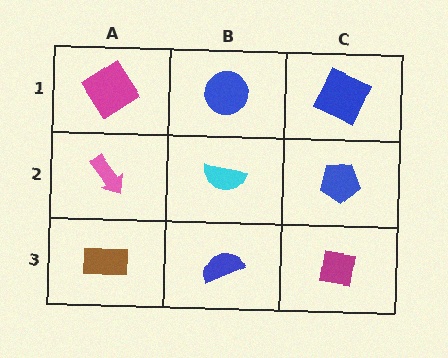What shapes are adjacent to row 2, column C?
A blue square (row 1, column C), a magenta square (row 3, column C), a cyan semicircle (row 2, column B).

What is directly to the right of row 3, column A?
A blue semicircle.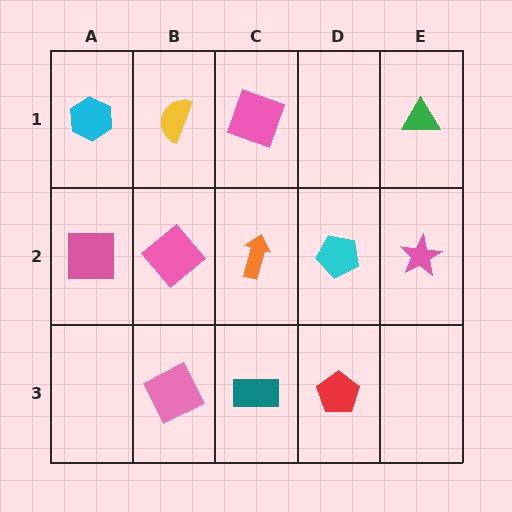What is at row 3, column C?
A teal rectangle.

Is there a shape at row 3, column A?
No, that cell is empty.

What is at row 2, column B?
A pink diamond.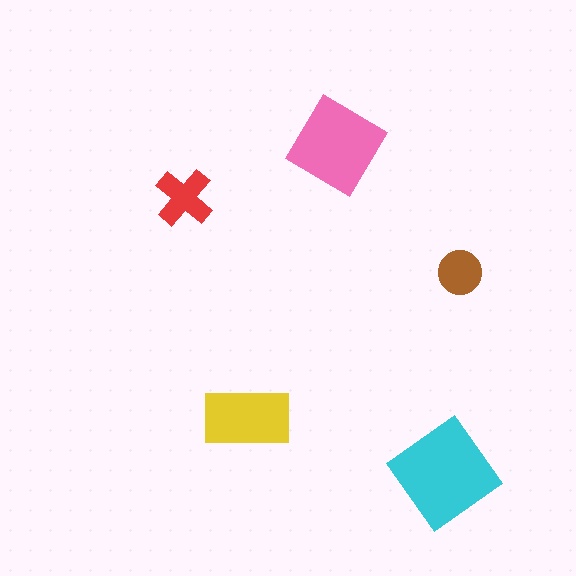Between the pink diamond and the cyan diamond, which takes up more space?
The cyan diamond.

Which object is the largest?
The cyan diamond.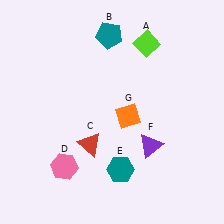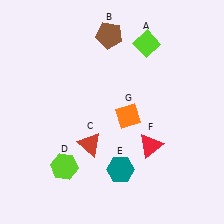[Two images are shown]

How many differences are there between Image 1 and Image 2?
There are 3 differences between the two images.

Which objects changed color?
B changed from teal to brown. D changed from pink to lime. F changed from purple to red.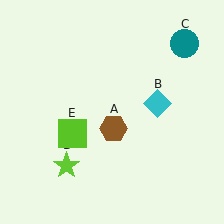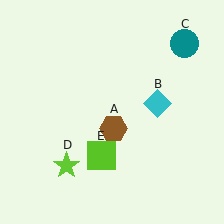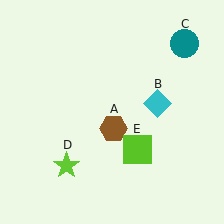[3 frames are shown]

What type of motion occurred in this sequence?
The lime square (object E) rotated counterclockwise around the center of the scene.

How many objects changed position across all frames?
1 object changed position: lime square (object E).